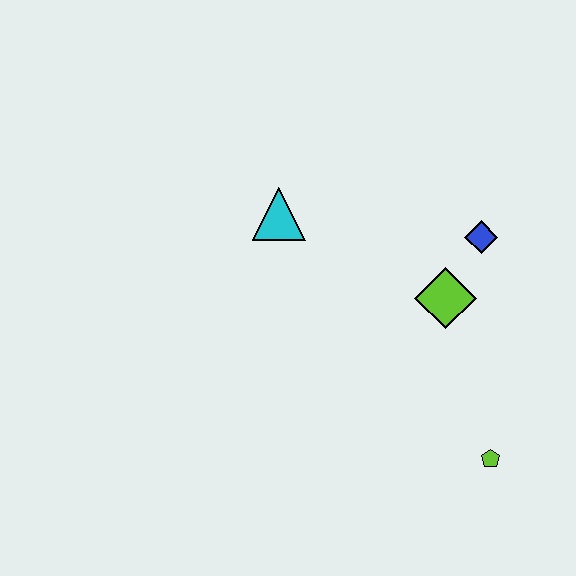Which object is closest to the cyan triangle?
The lime diamond is closest to the cyan triangle.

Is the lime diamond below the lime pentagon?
No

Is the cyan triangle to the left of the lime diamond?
Yes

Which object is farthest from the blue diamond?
The lime pentagon is farthest from the blue diamond.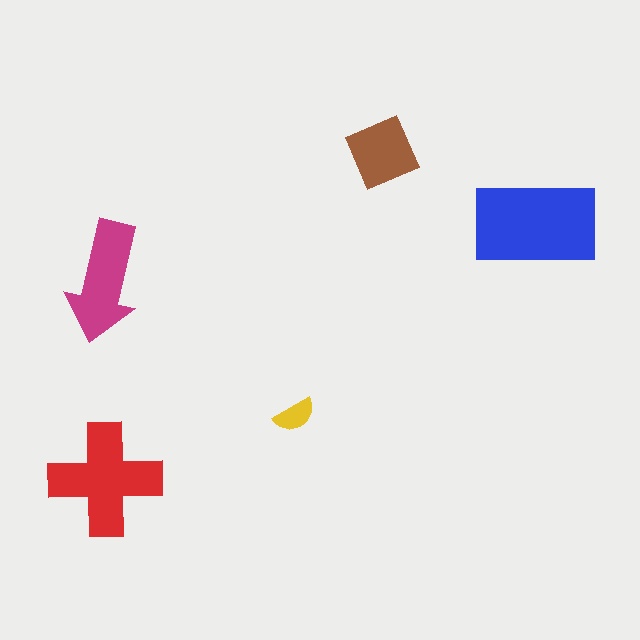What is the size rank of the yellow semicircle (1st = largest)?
5th.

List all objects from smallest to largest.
The yellow semicircle, the brown diamond, the magenta arrow, the red cross, the blue rectangle.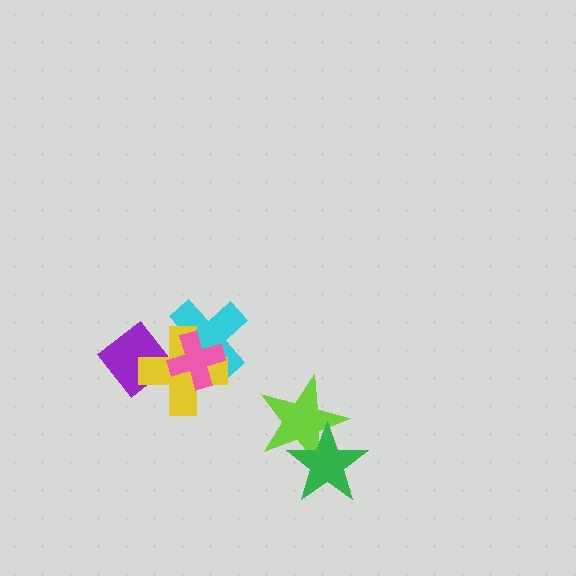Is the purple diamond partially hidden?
Yes, it is partially covered by another shape.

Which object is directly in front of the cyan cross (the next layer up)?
The yellow cross is directly in front of the cyan cross.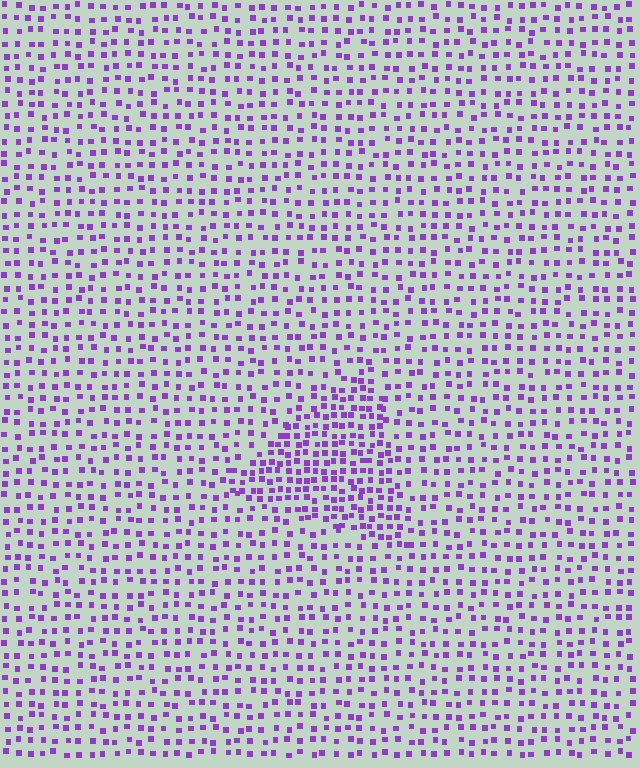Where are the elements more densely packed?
The elements are more densely packed inside the triangle boundary.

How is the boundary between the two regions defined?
The boundary is defined by a change in element density (approximately 1.8x ratio). All elements are the same color, size, and shape.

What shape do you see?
I see a triangle.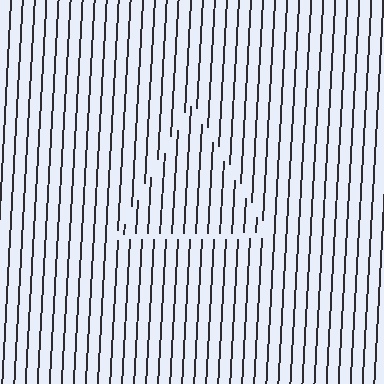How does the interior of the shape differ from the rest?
The interior of the shape contains the same grating, shifted by half a period — the contour is defined by the phase discontinuity where line-ends from the inner and outer gratings abut.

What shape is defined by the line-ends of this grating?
An illusory triangle. The interior of the shape contains the same grating, shifted by half a period — the contour is defined by the phase discontinuity where line-ends from the inner and outer gratings abut.